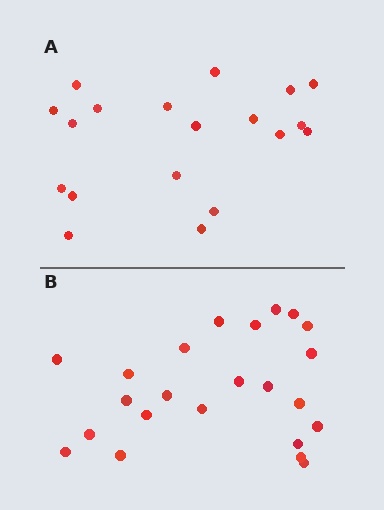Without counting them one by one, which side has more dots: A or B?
Region B (the bottom region) has more dots.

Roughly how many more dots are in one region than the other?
Region B has about 4 more dots than region A.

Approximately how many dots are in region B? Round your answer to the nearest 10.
About 20 dots. (The exact count is 23, which rounds to 20.)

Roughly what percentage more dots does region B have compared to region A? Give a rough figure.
About 20% more.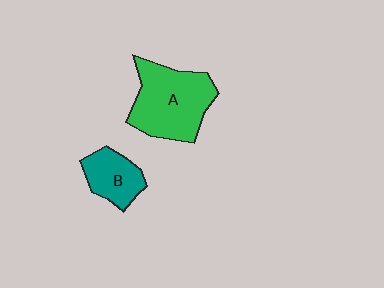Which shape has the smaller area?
Shape B (teal).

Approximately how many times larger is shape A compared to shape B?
Approximately 2.0 times.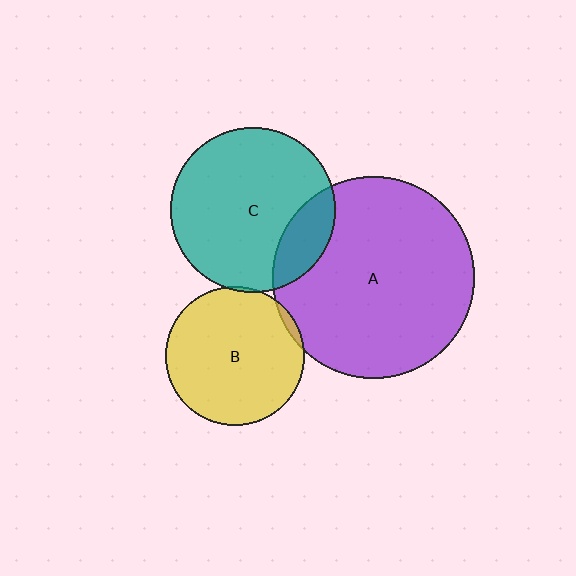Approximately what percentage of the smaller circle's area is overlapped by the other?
Approximately 5%.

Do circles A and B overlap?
Yes.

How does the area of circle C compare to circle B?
Approximately 1.4 times.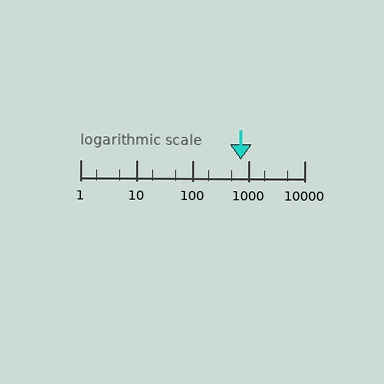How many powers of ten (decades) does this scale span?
The scale spans 4 decades, from 1 to 10000.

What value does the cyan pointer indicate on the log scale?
The pointer indicates approximately 720.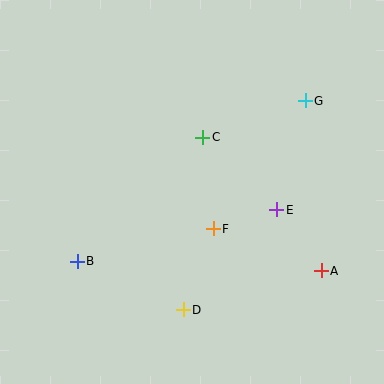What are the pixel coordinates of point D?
Point D is at (183, 310).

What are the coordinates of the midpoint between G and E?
The midpoint between G and E is at (291, 155).